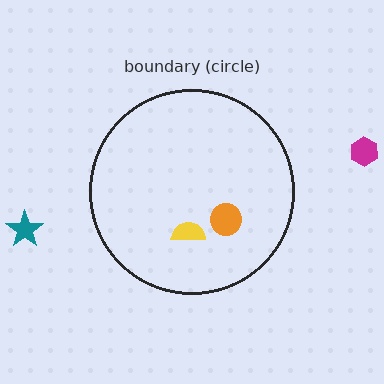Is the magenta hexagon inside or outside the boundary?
Outside.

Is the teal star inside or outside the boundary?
Outside.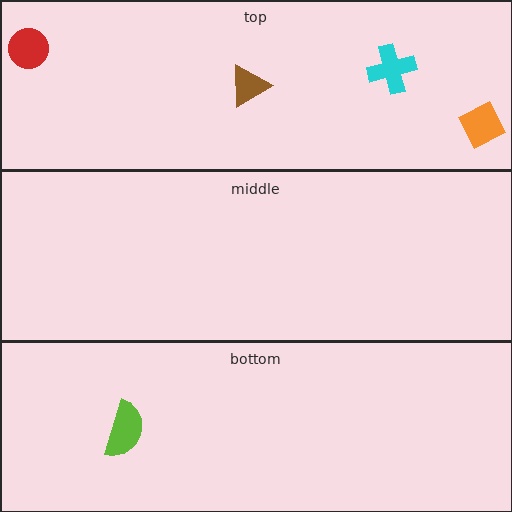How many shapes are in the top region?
4.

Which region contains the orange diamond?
The top region.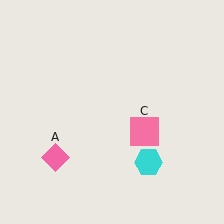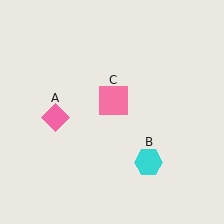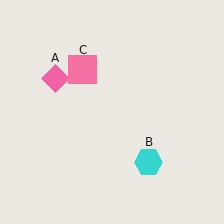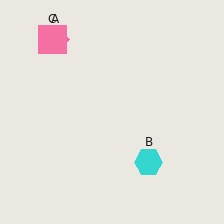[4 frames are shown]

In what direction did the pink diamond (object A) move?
The pink diamond (object A) moved up.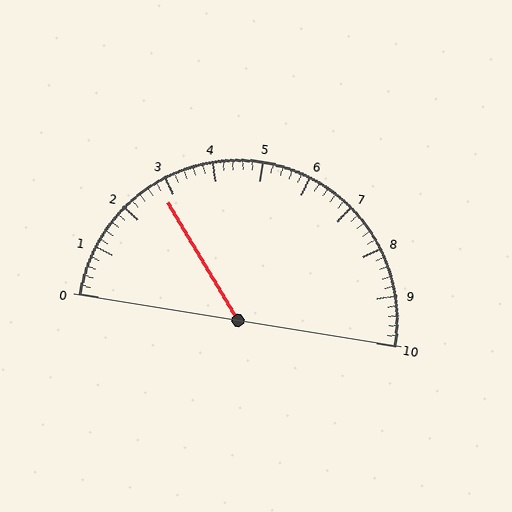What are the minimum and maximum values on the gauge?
The gauge ranges from 0 to 10.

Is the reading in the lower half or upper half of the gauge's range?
The reading is in the lower half of the range (0 to 10).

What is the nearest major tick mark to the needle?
The nearest major tick mark is 3.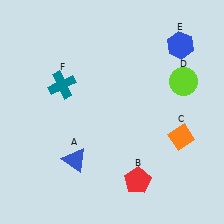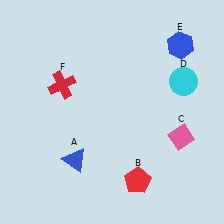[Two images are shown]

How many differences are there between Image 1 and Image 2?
There are 3 differences between the two images.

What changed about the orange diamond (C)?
In Image 1, C is orange. In Image 2, it changed to pink.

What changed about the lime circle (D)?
In Image 1, D is lime. In Image 2, it changed to cyan.